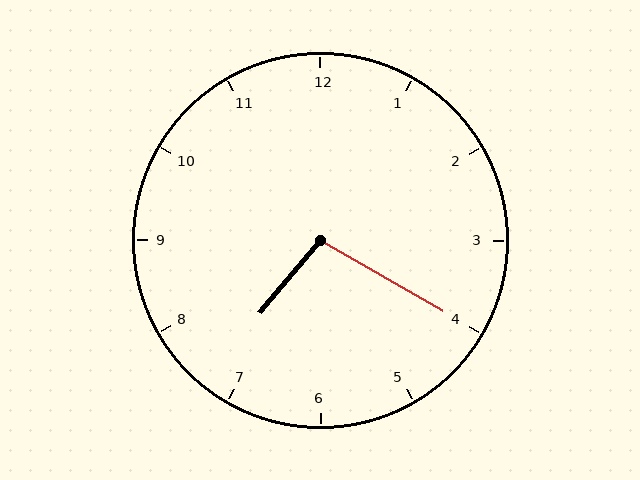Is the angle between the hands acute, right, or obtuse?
It is obtuse.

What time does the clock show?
7:20.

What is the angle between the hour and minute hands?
Approximately 100 degrees.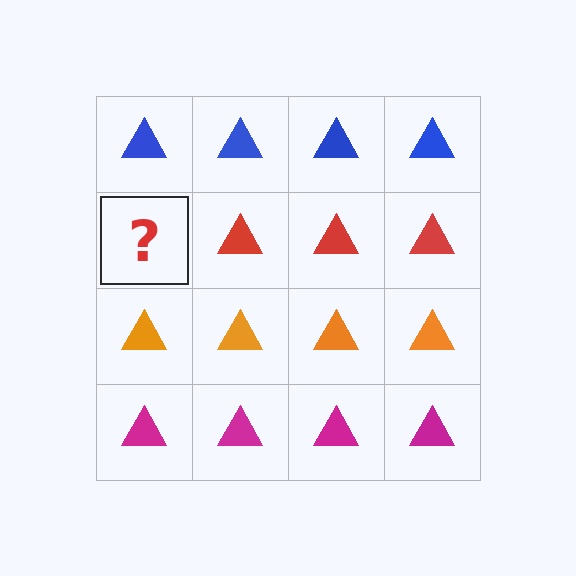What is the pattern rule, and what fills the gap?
The rule is that each row has a consistent color. The gap should be filled with a red triangle.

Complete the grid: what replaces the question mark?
The question mark should be replaced with a red triangle.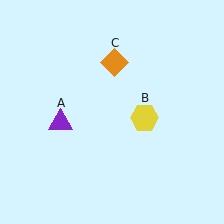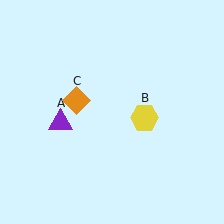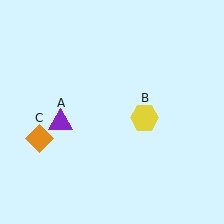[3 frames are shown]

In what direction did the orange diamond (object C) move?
The orange diamond (object C) moved down and to the left.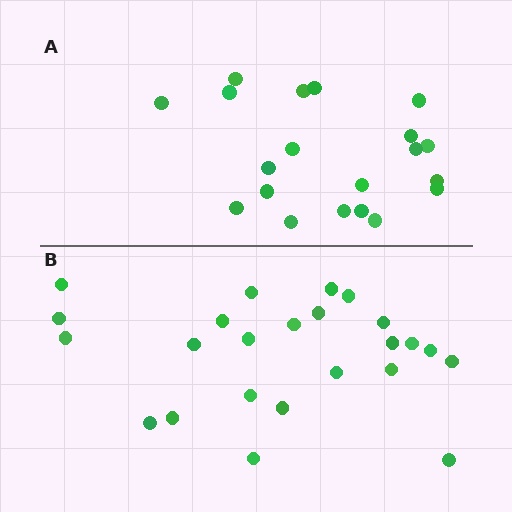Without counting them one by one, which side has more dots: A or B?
Region B (the bottom region) has more dots.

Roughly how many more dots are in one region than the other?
Region B has about 4 more dots than region A.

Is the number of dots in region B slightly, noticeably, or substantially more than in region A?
Region B has only slightly more — the two regions are fairly close. The ratio is roughly 1.2 to 1.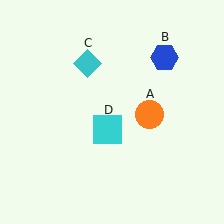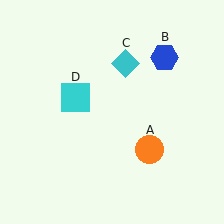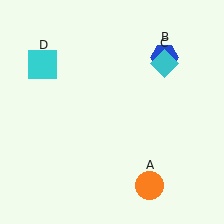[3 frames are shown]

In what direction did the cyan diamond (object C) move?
The cyan diamond (object C) moved right.